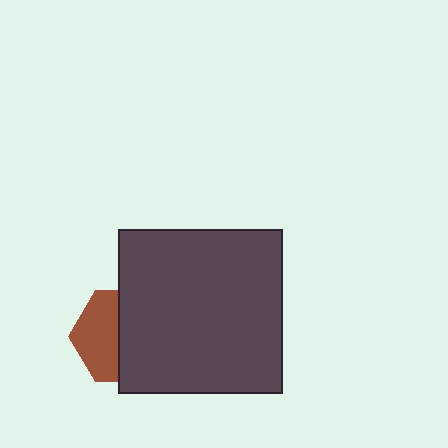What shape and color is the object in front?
The object in front is a dark gray square.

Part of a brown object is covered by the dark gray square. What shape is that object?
It is a hexagon.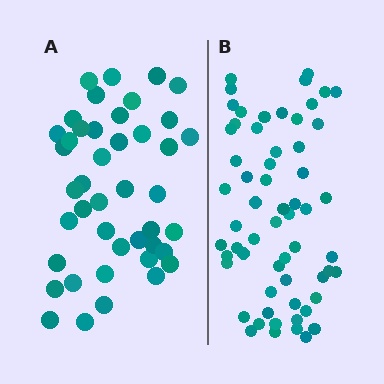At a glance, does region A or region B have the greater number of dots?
Region B (the right region) has more dots.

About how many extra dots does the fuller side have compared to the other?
Region B has approximately 15 more dots than region A.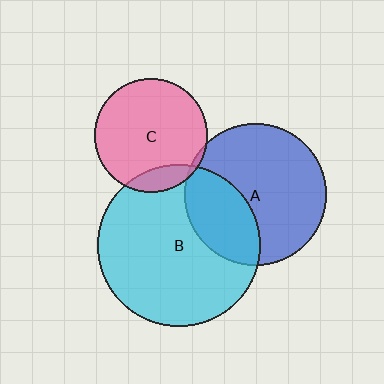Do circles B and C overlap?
Yes.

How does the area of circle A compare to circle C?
Approximately 1.5 times.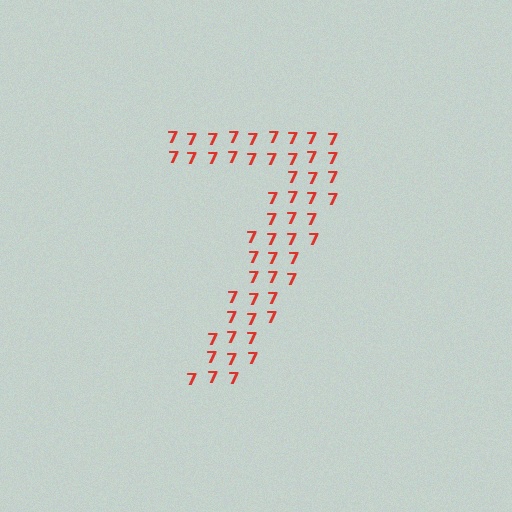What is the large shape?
The large shape is the digit 7.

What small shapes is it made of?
It is made of small digit 7's.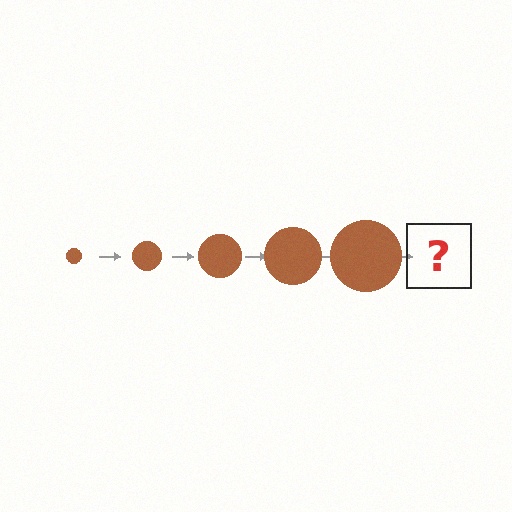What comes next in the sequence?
The next element should be a brown circle, larger than the previous one.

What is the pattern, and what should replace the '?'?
The pattern is that the circle gets progressively larger each step. The '?' should be a brown circle, larger than the previous one.